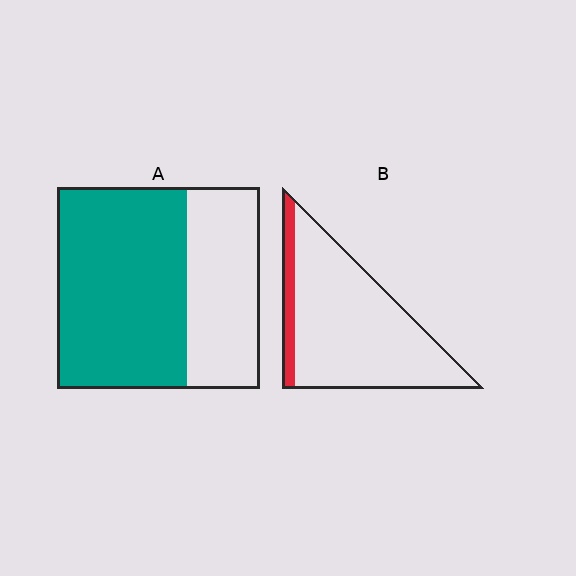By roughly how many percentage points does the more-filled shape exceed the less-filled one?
By roughly 50 percentage points (A over B).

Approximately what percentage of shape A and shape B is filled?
A is approximately 65% and B is approximately 10%.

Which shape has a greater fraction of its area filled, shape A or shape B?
Shape A.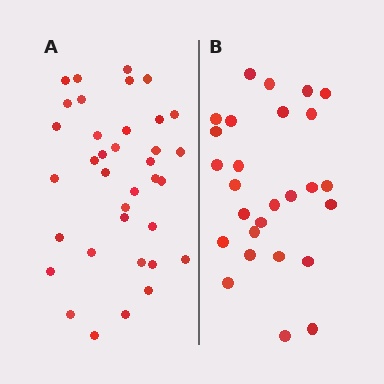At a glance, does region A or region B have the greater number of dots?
Region A (the left region) has more dots.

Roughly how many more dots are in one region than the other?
Region A has roughly 8 or so more dots than region B.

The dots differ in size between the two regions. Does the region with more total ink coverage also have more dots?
No. Region B has more total ink coverage because its dots are larger, but region A actually contains more individual dots. Total area can be misleading — the number of items is what matters here.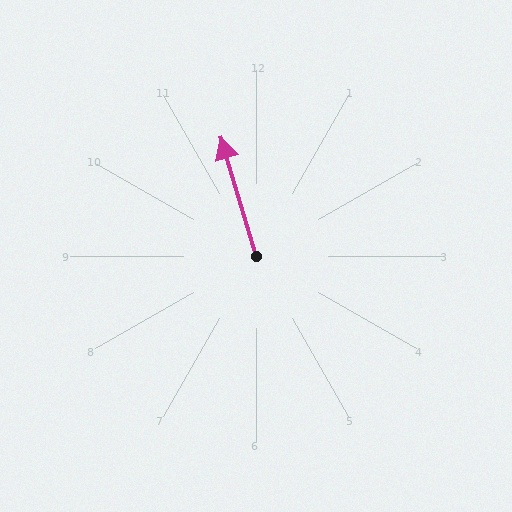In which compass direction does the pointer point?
North.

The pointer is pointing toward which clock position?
Roughly 11 o'clock.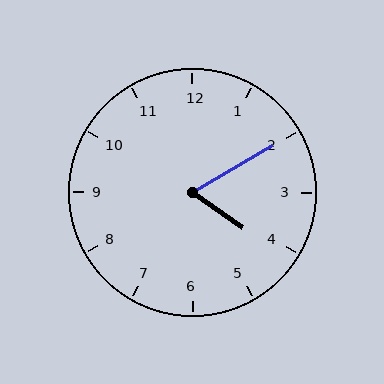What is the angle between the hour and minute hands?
Approximately 65 degrees.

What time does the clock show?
4:10.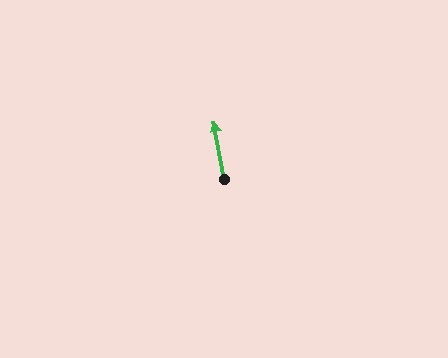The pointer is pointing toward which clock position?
Roughly 12 o'clock.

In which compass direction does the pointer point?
North.